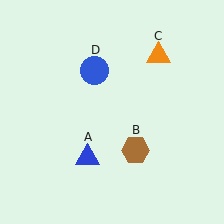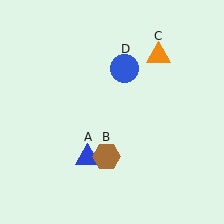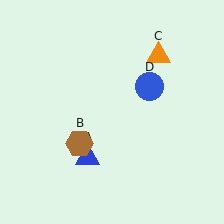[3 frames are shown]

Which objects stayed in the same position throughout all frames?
Blue triangle (object A) and orange triangle (object C) remained stationary.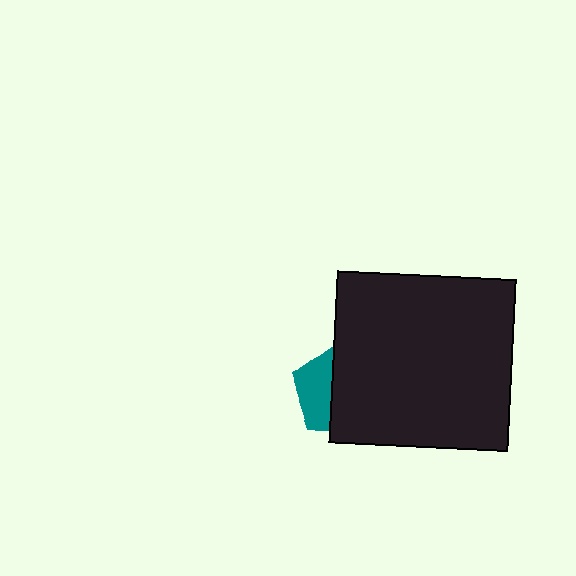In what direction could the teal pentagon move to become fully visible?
The teal pentagon could move left. That would shift it out from behind the black rectangle entirely.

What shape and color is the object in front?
The object in front is a black rectangle.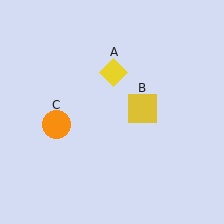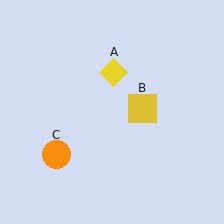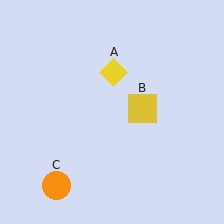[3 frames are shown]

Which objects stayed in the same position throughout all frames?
Yellow diamond (object A) and yellow square (object B) remained stationary.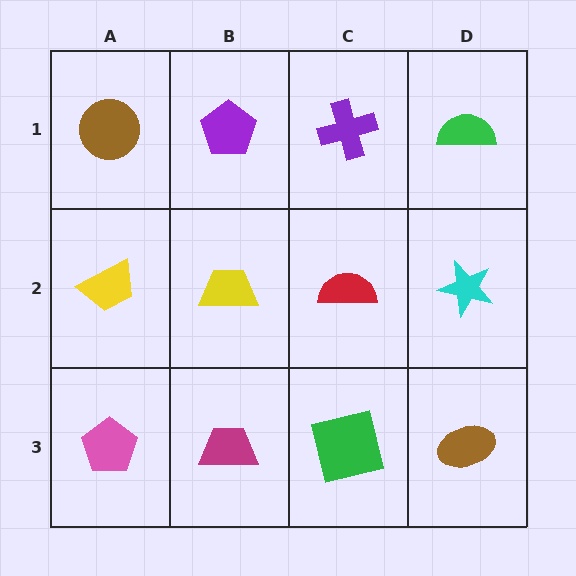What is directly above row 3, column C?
A red semicircle.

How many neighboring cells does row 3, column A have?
2.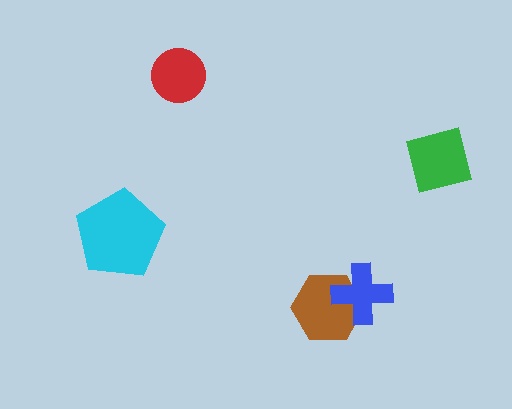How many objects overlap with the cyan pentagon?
0 objects overlap with the cyan pentagon.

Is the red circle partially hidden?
No, no other shape covers it.